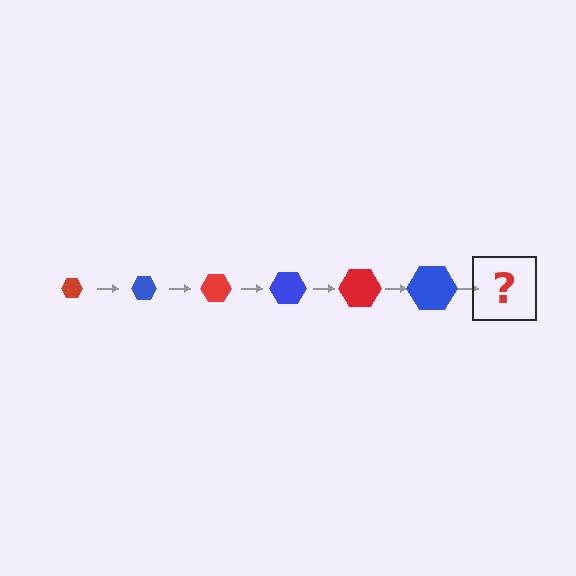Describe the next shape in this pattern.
It should be a red hexagon, larger than the previous one.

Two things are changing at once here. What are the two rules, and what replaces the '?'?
The two rules are that the hexagon grows larger each step and the color cycles through red and blue. The '?' should be a red hexagon, larger than the previous one.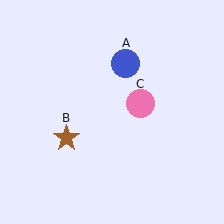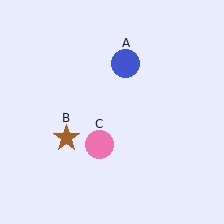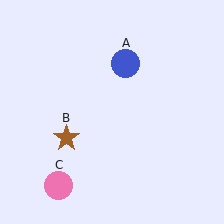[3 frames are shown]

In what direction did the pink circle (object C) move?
The pink circle (object C) moved down and to the left.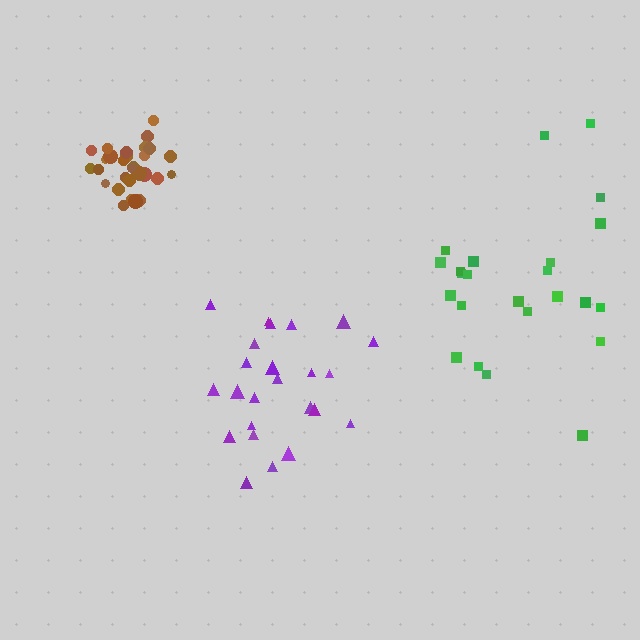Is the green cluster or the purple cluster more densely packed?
Purple.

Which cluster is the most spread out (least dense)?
Green.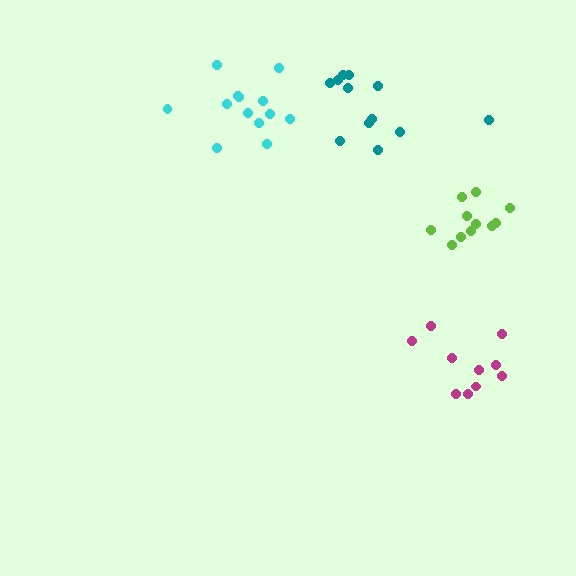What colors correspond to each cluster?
The clusters are colored: magenta, teal, lime, cyan.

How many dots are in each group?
Group 1: 10 dots, Group 2: 12 dots, Group 3: 11 dots, Group 4: 13 dots (46 total).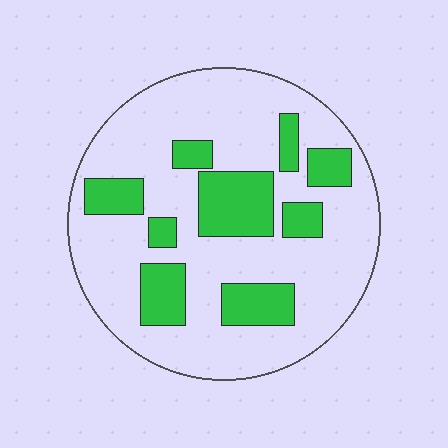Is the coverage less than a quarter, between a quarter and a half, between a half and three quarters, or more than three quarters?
Between a quarter and a half.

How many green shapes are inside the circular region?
9.